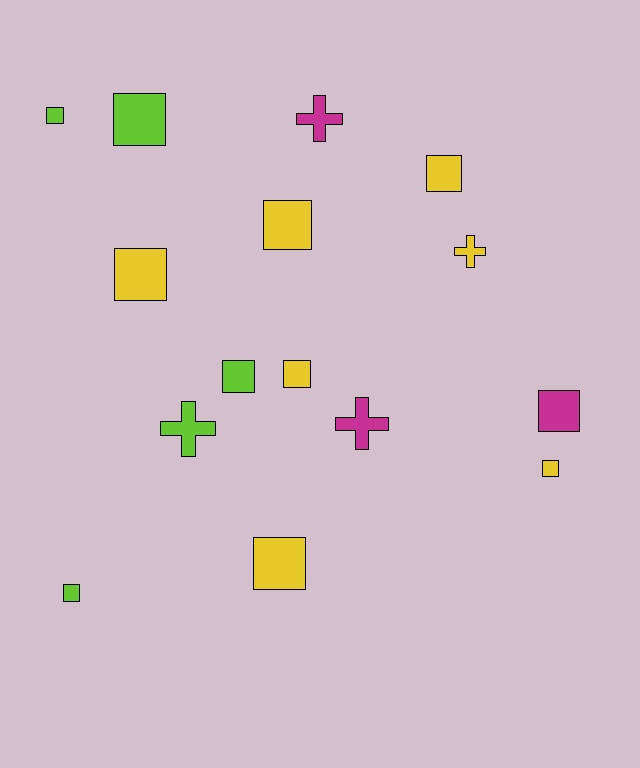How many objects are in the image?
There are 15 objects.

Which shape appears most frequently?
Square, with 11 objects.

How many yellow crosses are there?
There is 1 yellow cross.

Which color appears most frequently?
Yellow, with 7 objects.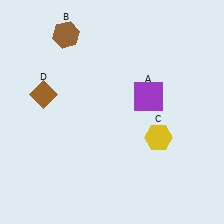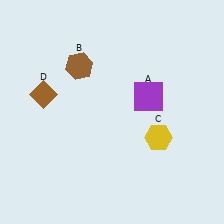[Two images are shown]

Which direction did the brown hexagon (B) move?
The brown hexagon (B) moved down.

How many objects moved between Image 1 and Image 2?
1 object moved between the two images.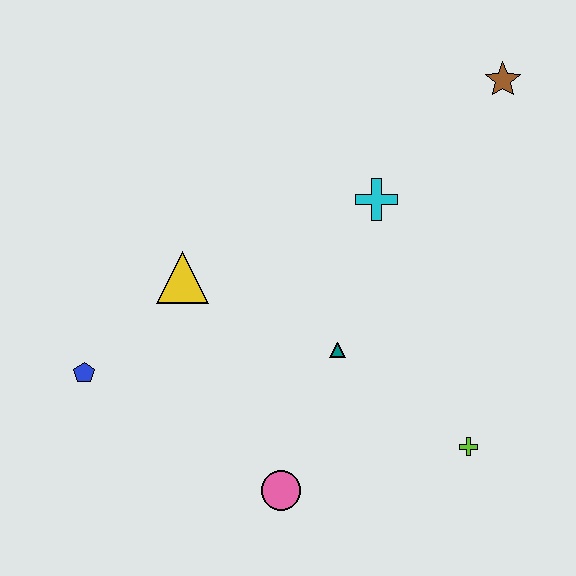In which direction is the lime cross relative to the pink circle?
The lime cross is to the right of the pink circle.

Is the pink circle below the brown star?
Yes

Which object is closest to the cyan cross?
The teal triangle is closest to the cyan cross.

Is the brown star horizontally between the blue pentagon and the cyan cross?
No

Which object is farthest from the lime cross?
The blue pentagon is farthest from the lime cross.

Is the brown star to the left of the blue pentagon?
No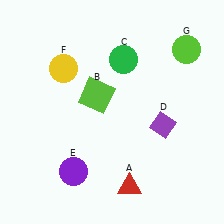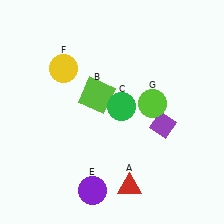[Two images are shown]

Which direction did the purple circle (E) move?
The purple circle (E) moved right.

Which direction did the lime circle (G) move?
The lime circle (G) moved down.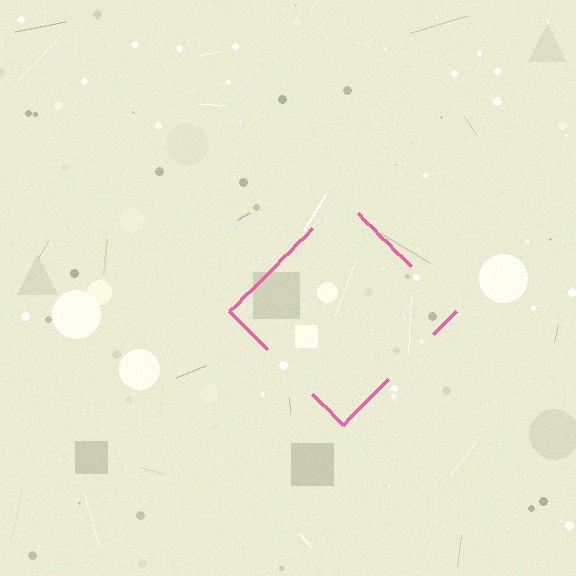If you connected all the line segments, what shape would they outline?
They would outline a diamond.